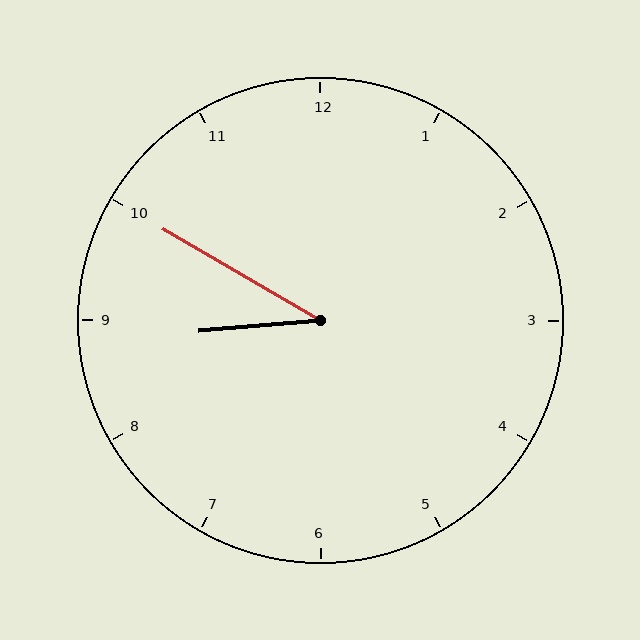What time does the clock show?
8:50.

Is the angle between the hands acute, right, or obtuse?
It is acute.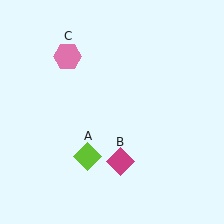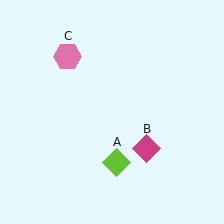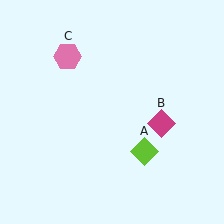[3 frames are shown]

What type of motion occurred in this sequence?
The lime diamond (object A), magenta diamond (object B) rotated counterclockwise around the center of the scene.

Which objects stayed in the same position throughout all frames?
Pink hexagon (object C) remained stationary.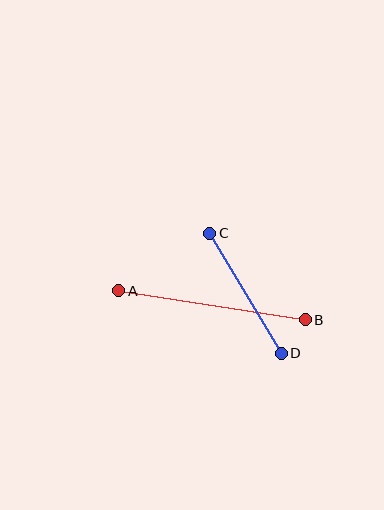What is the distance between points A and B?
The distance is approximately 189 pixels.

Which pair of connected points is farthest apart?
Points A and B are farthest apart.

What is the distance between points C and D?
The distance is approximately 140 pixels.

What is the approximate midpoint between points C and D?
The midpoint is at approximately (245, 293) pixels.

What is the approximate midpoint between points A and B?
The midpoint is at approximately (212, 305) pixels.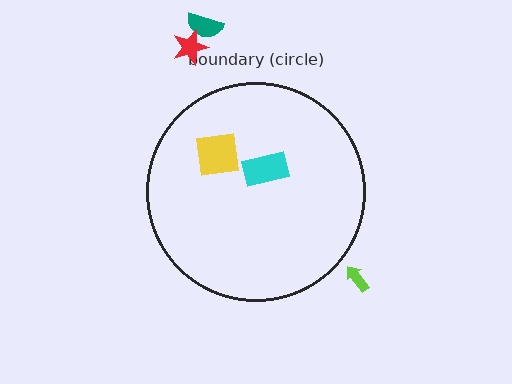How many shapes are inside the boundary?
2 inside, 3 outside.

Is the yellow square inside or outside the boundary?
Inside.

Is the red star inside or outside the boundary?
Outside.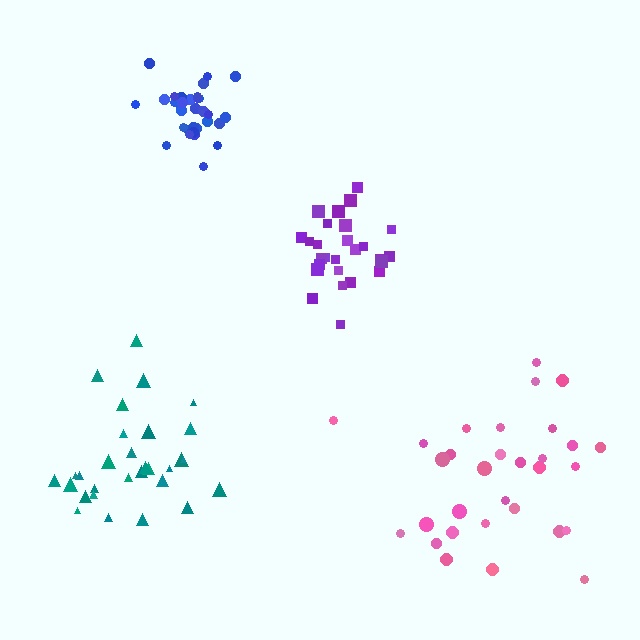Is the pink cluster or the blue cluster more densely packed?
Blue.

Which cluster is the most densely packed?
Blue.